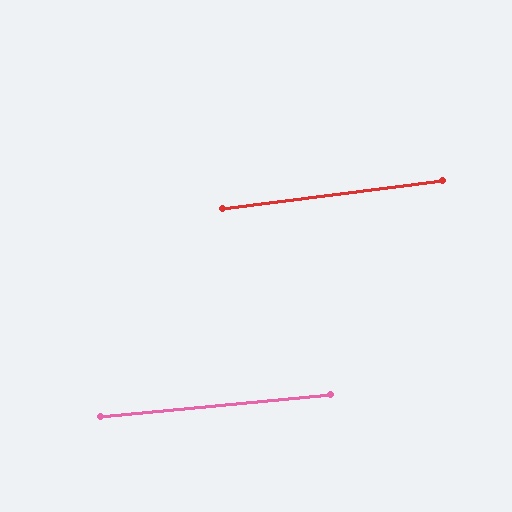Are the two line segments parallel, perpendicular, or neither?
Parallel — their directions differ by only 1.6°.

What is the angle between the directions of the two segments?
Approximately 2 degrees.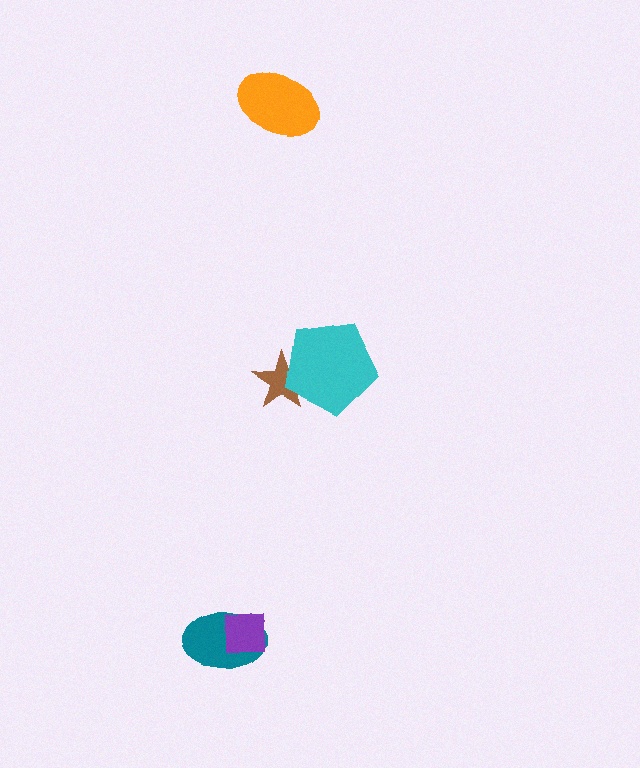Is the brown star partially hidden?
Yes, it is partially covered by another shape.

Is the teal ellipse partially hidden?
Yes, it is partially covered by another shape.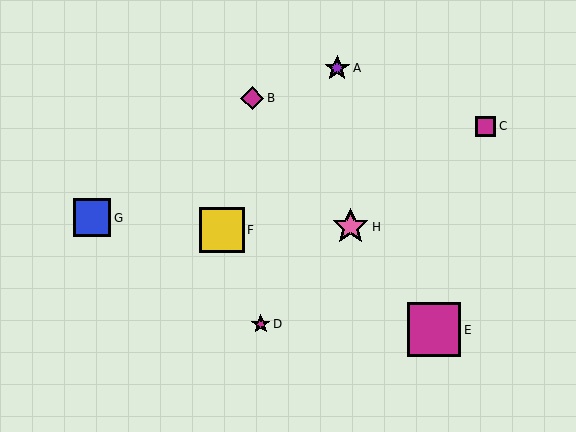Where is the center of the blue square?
The center of the blue square is at (92, 218).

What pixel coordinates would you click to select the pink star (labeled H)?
Click at (350, 227) to select the pink star H.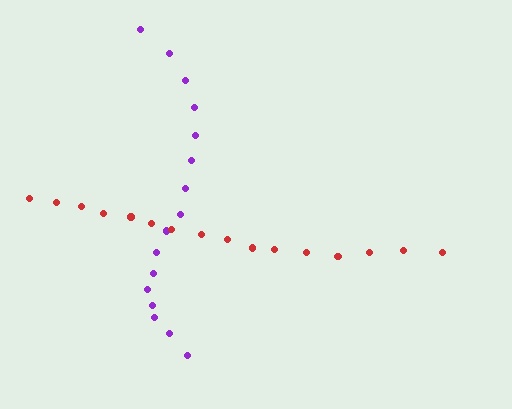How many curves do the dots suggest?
There are 2 distinct paths.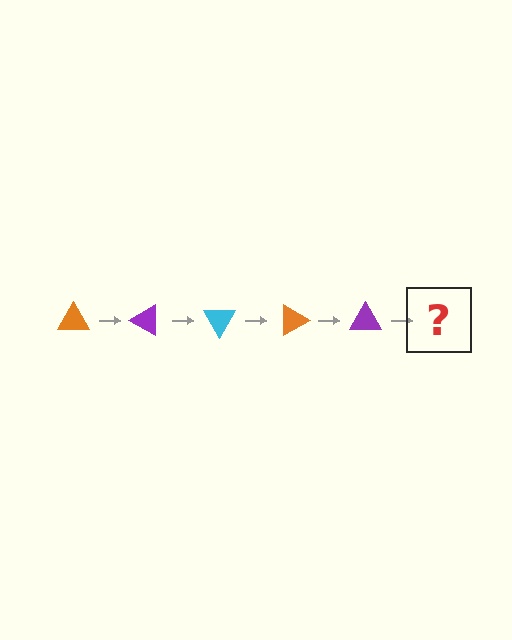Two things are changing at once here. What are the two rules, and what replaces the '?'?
The two rules are that it rotates 30 degrees each step and the color cycles through orange, purple, and cyan. The '?' should be a cyan triangle, rotated 150 degrees from the start.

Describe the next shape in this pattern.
It should be a cyan triangle, rotated 150 degrees from the start.